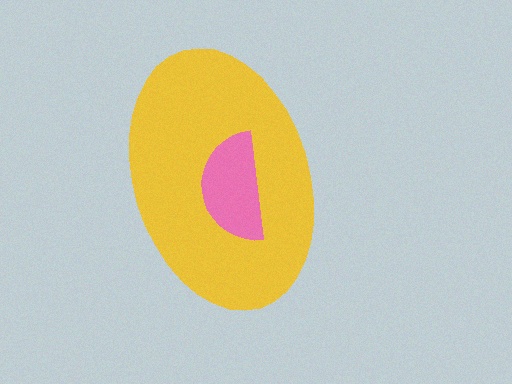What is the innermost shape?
The pink semicircle.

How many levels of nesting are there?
2.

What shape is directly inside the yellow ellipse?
The pink semicircle.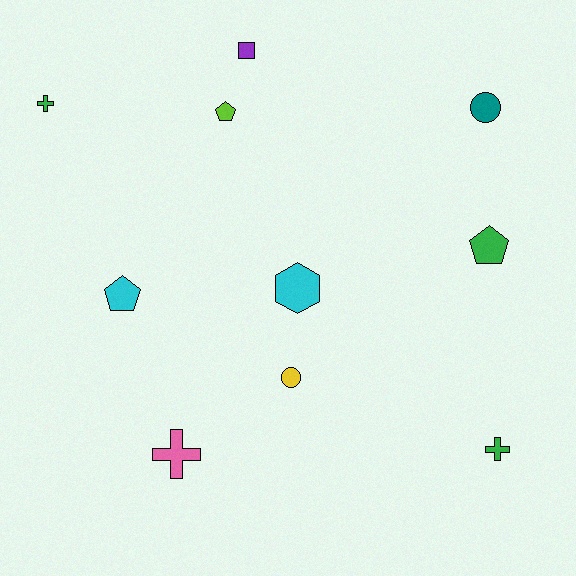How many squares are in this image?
There is 1 square.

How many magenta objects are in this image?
There are no magenta objects.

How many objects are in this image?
There are 10 objects.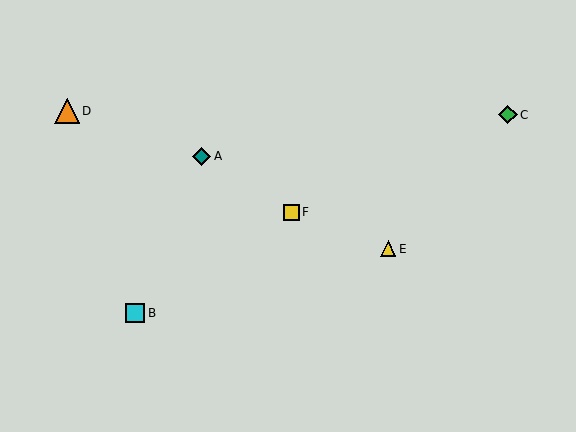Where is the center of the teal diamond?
The center of the teal diamond is at (201, 156).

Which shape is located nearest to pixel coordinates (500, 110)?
The green diamond (labeled C) at (508, 115) is nearest to that location.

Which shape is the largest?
The orange triangle (labeled D) is the largest.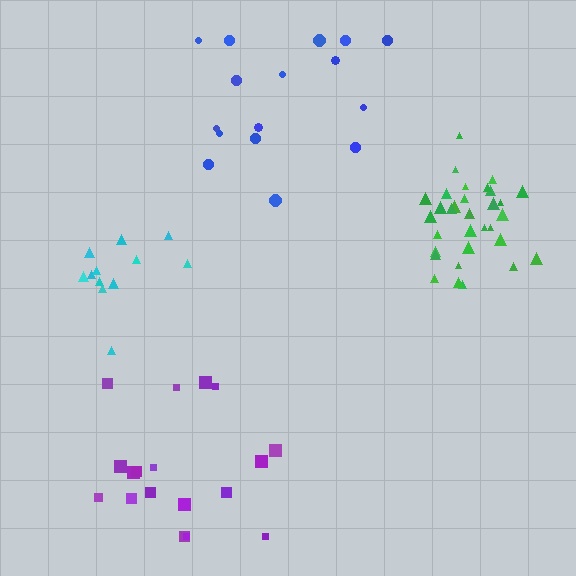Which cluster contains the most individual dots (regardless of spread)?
Green (32).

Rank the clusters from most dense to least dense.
green, cyan, blue, purple.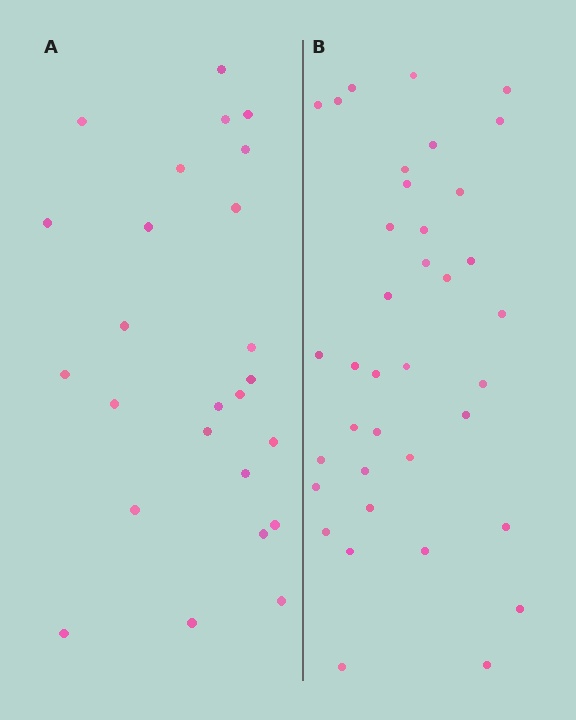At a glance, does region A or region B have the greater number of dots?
Region B (the right region) has more dots.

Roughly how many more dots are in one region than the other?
Region B has roughly 12 or so more dots than region A.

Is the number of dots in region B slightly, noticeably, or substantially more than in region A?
Region B has substantially more. The ratio is roughly 1.5 to 1.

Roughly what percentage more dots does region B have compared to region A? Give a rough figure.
About 50% more.